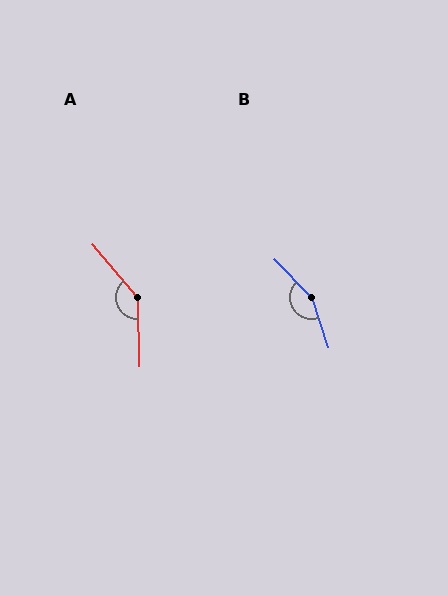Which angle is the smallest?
A, at approximately 141 degrees.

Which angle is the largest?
B, at approximately 155 degrees.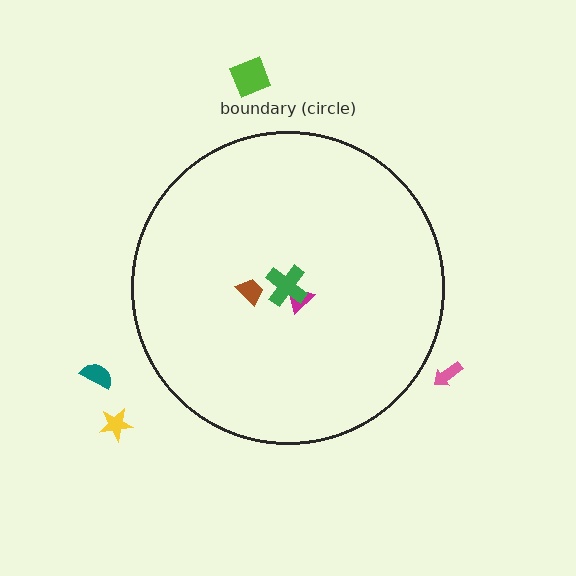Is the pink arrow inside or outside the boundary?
Outside.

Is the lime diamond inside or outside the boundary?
Outside.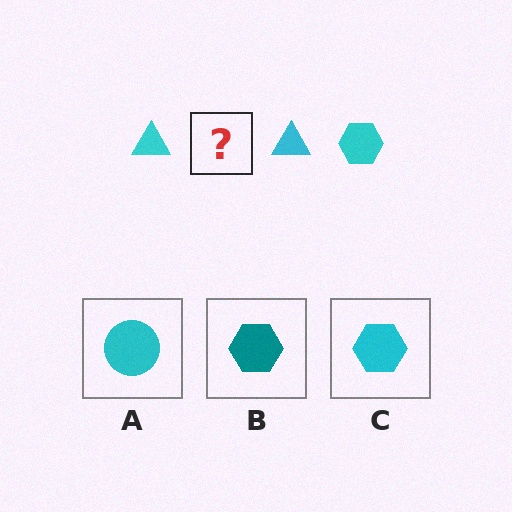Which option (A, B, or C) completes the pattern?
C.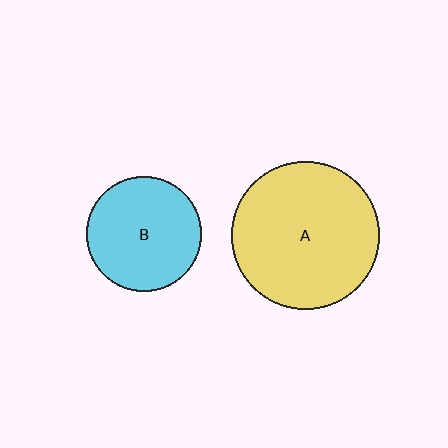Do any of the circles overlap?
No, none of the circles overlap.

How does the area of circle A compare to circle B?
Approximately 1.7 times.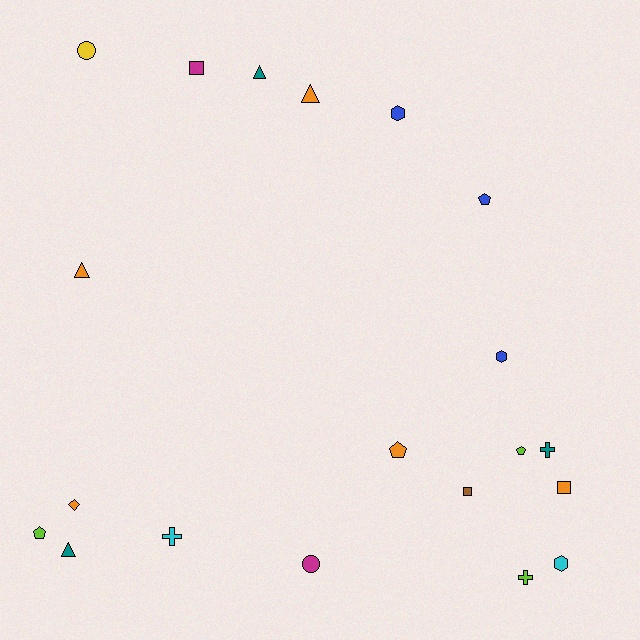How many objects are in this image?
There are 20 objects.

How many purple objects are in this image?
There are no purple objects.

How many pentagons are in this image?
There are 4 pentagons.